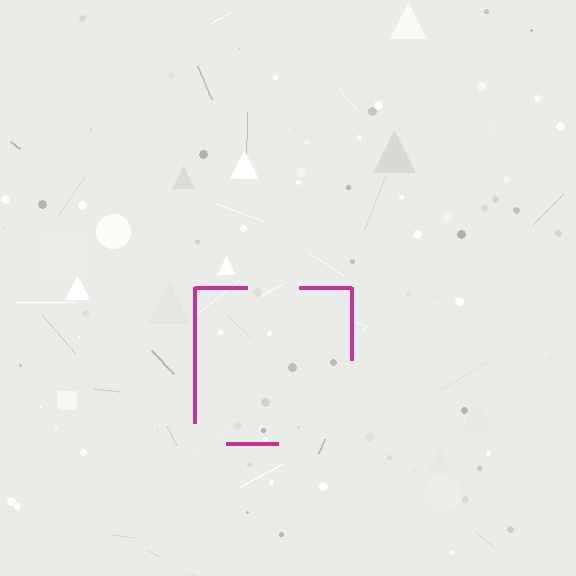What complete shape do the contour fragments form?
The contour fragments form a square.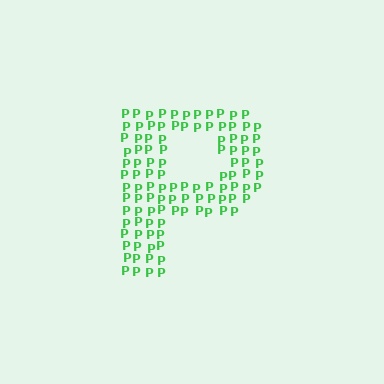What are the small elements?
The small elements are letter P's.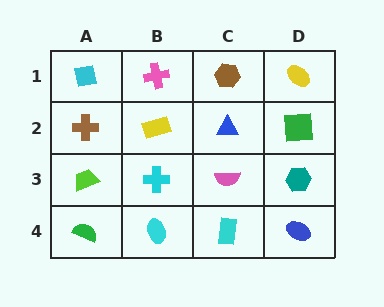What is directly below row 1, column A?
A brown cross.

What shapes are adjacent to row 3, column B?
A yellow rectangle (row 2, column B), a cyan ellipse (row 4, column B), a lime trapezoid (row 3, column A), a pink semicircle (row 3, column C).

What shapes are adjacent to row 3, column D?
A green square (row 2, column D), a blue ellipse (row 4, column D), a pink semicircle (row 3, column C).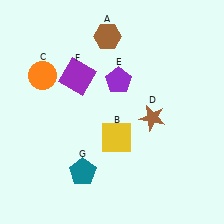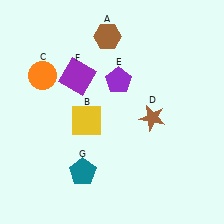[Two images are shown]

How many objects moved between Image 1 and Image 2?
1 object moved between the two images.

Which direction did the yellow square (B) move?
The yellow square (B) moved left.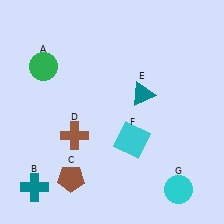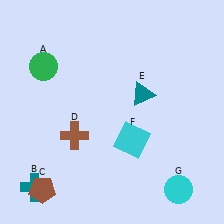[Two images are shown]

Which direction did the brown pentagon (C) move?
The brown pentagon (C) moved left.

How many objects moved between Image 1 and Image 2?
1 object moved between the two images.